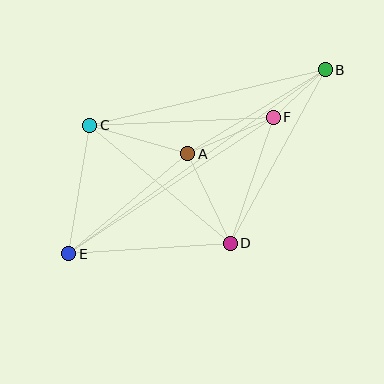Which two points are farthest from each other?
Points B and E are farthest from each other.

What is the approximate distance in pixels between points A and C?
The distance between A and C is approximately 102 pixels.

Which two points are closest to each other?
Points B and F are closest to each other.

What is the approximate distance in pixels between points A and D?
The distance between A and D is approximately 99 pixels.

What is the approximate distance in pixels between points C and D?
The distance between C and D is approximately 183 pixels.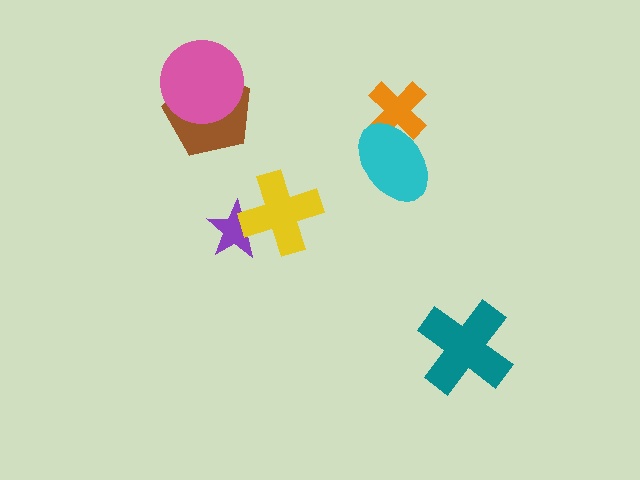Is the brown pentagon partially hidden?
Yes, it is partially covered by another shape.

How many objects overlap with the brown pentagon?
1 object overlaps with the brown pentagon.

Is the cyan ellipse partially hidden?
No, no other shape covers it.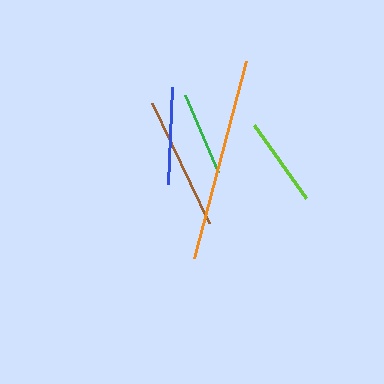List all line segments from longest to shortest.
From longest to shortest: orange, brown, blue, lime, green.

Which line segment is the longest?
The orange line is the longest at approximately 204 pixels.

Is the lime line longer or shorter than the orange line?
The orange line is longer than the lime line.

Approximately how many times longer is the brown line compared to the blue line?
The brown line is approximately 1.4 times the length of the blue line.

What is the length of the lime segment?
The lime segment is approximately 90 pixels long.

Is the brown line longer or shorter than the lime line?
The brown line is longer than the lime line.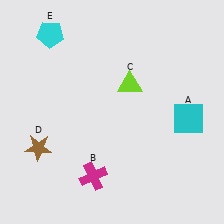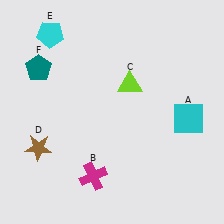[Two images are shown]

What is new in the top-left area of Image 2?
A teal pentagon (F) was added in the top-left area of Image 2.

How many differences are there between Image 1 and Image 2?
There is 1 difference between the two images.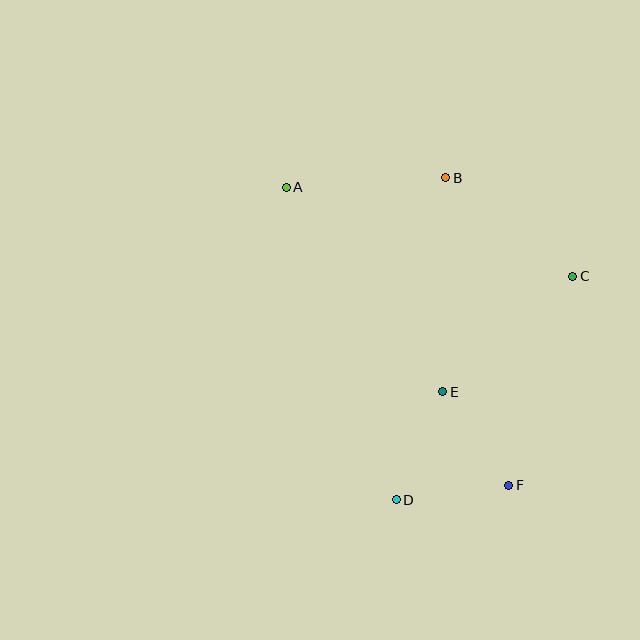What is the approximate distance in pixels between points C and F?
The distance between C and F is approximately 218 pixels.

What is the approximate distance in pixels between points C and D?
The distance between C and D is approximately 285 pixels.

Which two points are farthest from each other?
Points A and F are farthest from each other.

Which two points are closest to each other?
Points D and F are closest to each other.